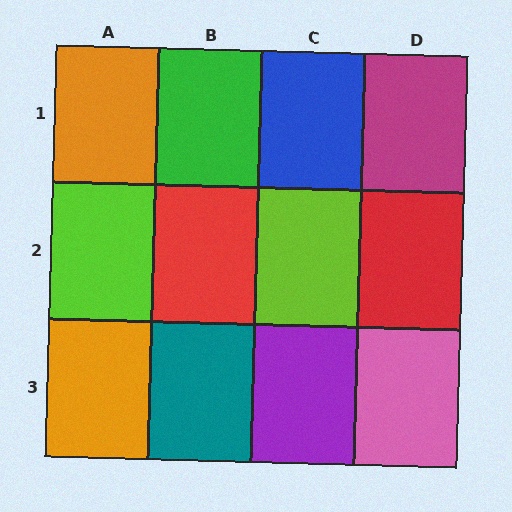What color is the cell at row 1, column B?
Green.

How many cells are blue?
1 cell is blue.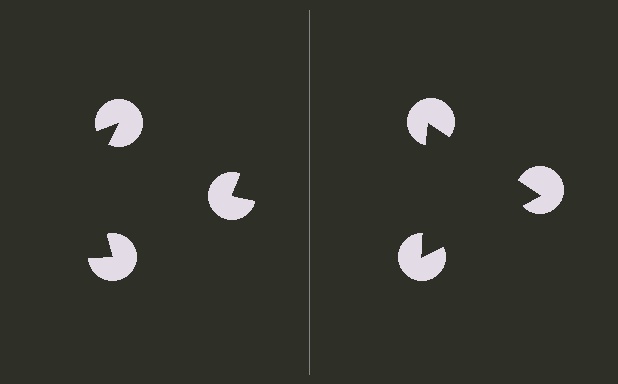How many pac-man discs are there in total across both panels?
6 — 3 on each side.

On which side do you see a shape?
An illusory triangle appears on the right side. On the left side the wedge cuts are rotated, so no coherent shape forms.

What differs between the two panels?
The pac-man discs are positioned identically on both sides; only the wedge orientations differ. On the right they align to a triangle; on the left they are misaligned.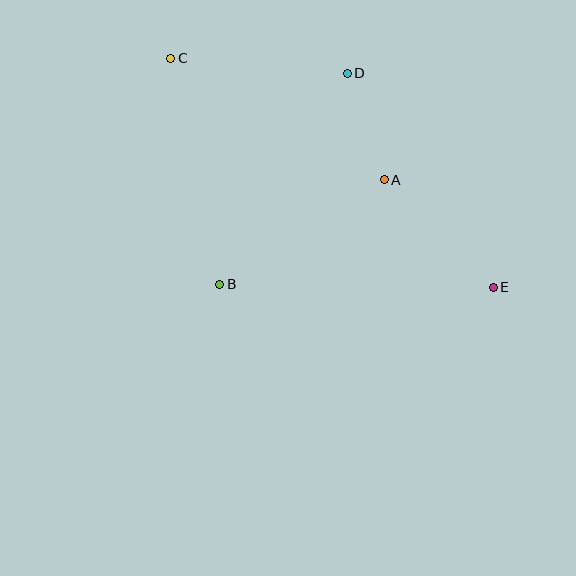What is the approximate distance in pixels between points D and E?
The distance between D and E is approximately 259 pixels.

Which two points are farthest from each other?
Points C and E are farthest from each other.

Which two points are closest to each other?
Points A and D are closest to each other.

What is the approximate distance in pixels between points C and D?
The distance between C and D is approximately 177 pixels.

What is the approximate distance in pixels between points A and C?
The distance between A and C is approximately 246 pixels.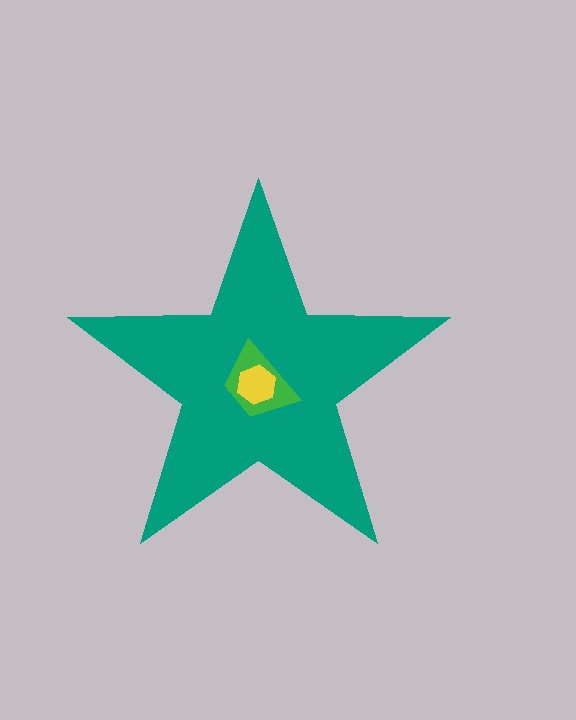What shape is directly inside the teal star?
The green trapezoid.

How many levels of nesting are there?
3.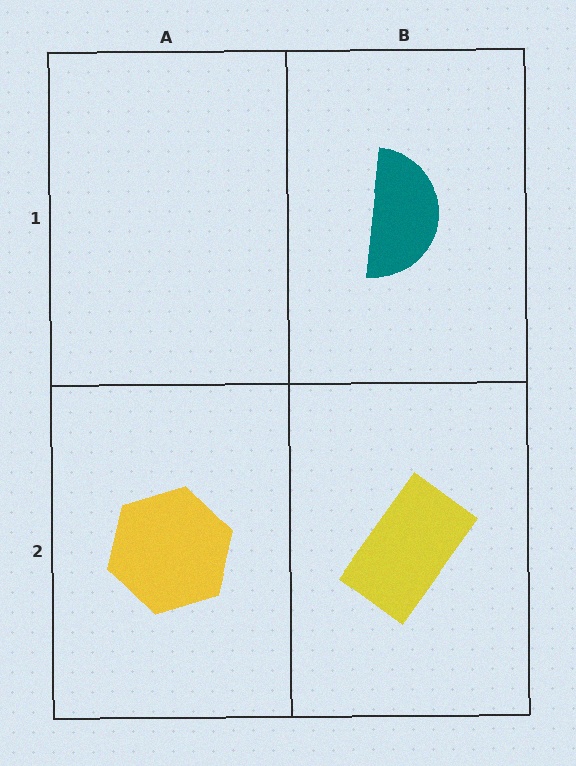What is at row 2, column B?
A yellow rectangle.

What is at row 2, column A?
A yellow hexagon.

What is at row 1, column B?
A teal semicircle.